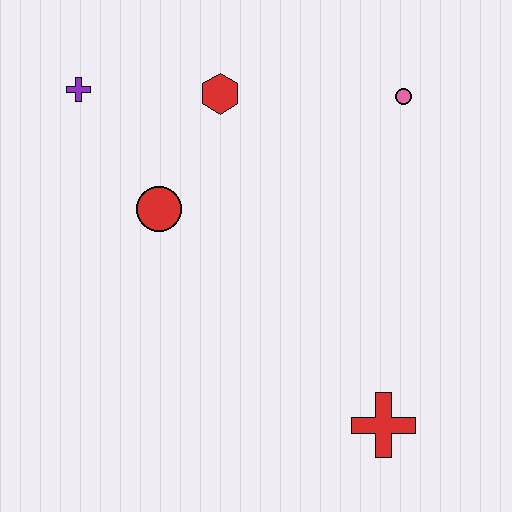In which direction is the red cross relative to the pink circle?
The red cross is below the pink circle.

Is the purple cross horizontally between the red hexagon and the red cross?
No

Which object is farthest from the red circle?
The red cross is farthest from the red circle.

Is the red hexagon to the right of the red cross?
No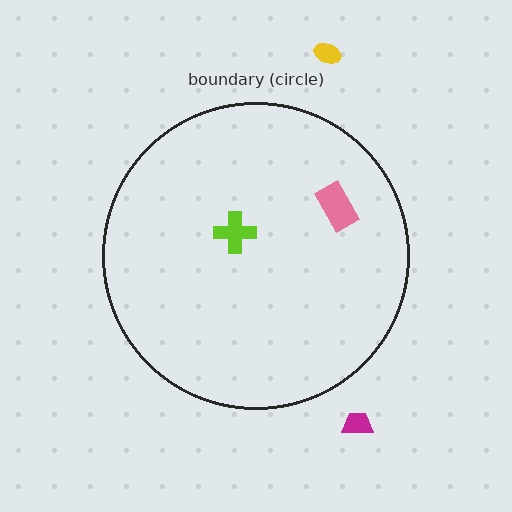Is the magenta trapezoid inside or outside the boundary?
Outside.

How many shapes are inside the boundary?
2 inside, 2 outside.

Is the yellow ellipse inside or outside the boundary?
Outside.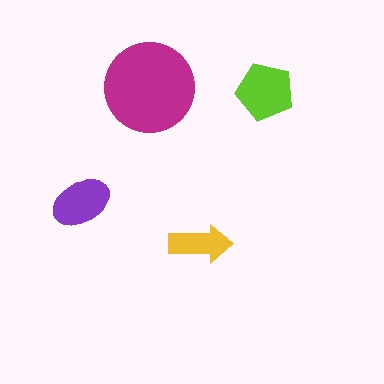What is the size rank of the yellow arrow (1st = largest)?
4th.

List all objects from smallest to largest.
The yellow arrow, the purple ellipse, the lime pentagon, the magenta circle.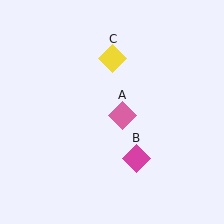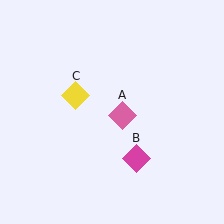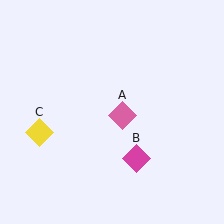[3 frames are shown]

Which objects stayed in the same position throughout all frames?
Pink diamond (object A) and magenta diamond (object B) remained stationary.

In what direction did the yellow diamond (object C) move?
The yellow diamond (object C) moved down and to the left.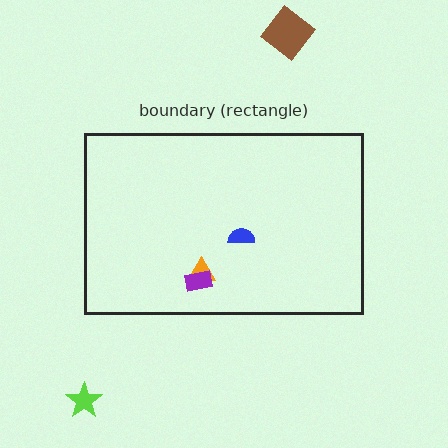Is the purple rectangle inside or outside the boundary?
Inside.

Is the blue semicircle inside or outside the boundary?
Inside.